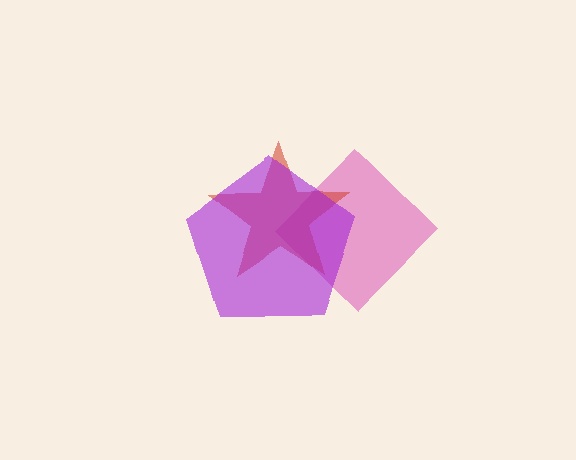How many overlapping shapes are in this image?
There are 3 overlapping shapes in the image.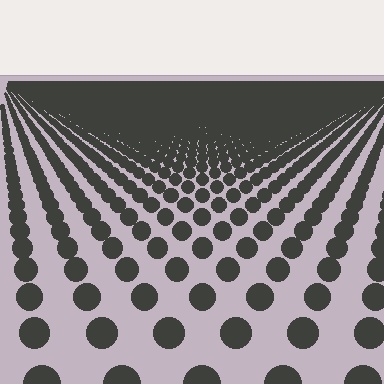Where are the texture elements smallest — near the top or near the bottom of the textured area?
Near the top.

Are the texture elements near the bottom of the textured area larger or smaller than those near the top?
Larger. Near the bottom, elements are closer to the viewer and appear at a bigger on-screen size.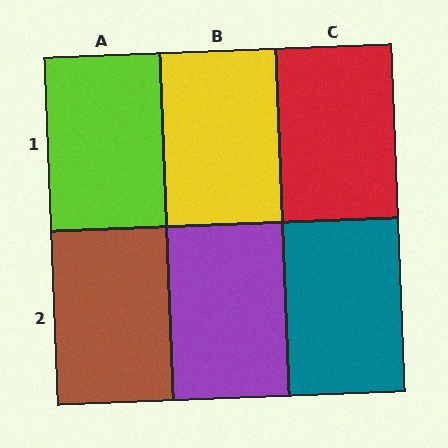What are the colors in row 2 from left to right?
Brown, purple, teal.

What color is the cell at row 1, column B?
Yellow.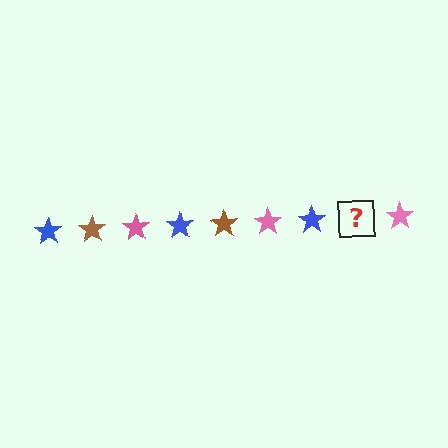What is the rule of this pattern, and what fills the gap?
The rule is that the pattern cycles through blue, brown, pink stars. The gap should be filled with a brown star.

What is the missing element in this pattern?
The missing element is a brown star.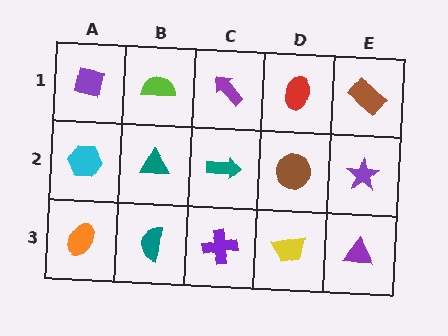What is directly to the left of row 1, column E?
A red ellipse.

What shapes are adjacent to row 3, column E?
A purple star (row 2, column E), a yellow trapezoid (row 3, column D).